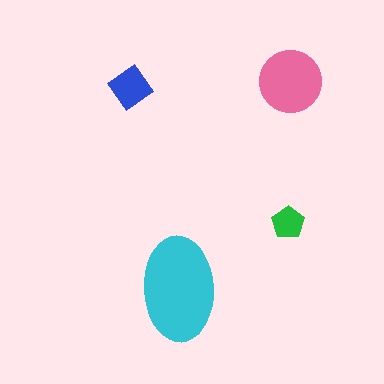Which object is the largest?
The cyan ellipse.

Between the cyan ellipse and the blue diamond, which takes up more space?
The cyan ellipse.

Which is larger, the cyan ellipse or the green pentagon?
The cyan ellipse.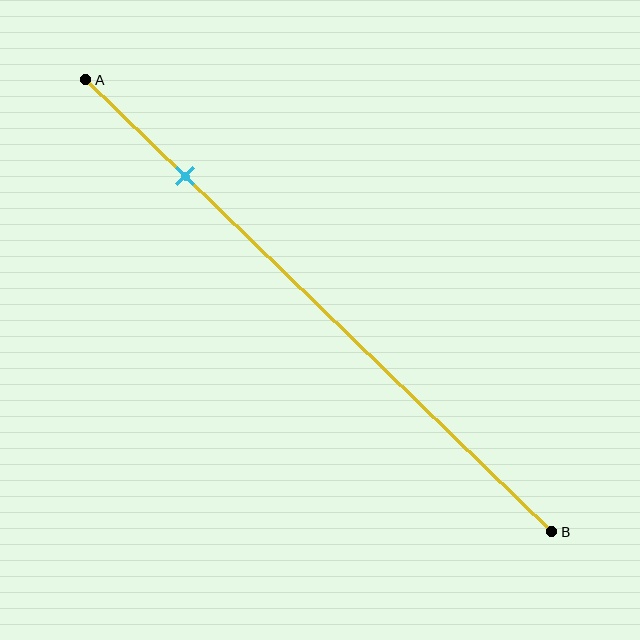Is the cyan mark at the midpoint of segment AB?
No, the mark is at about 20% from A, not at the 50% midpoint.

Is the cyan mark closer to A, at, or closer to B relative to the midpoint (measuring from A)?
The cyan mark is closer to point A than the midpoint of segment AB.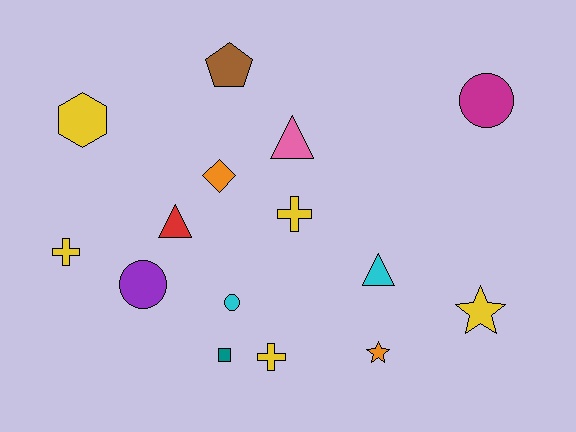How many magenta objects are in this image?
There is 1 magenta object.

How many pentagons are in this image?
There is 1 pentagon.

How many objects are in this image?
There are 15 objects.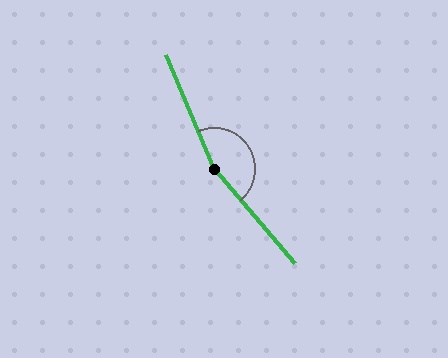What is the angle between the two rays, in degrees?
Approximately 163 degrees.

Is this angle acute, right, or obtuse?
It is obtuse.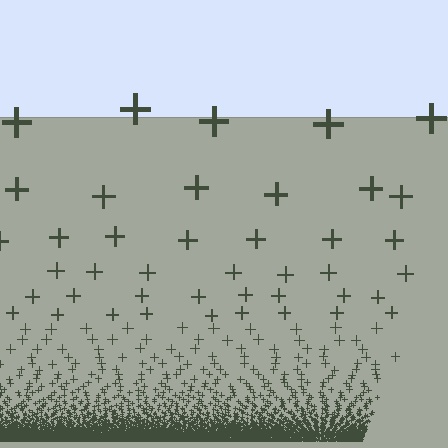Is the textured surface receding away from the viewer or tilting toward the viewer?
The surface appears to tilt toward the viewer. Texture elements get larger and sparser toward the top.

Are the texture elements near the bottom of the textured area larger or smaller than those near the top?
Smaller. The gradient is inverted — elements near the bottom are smaller and denser.